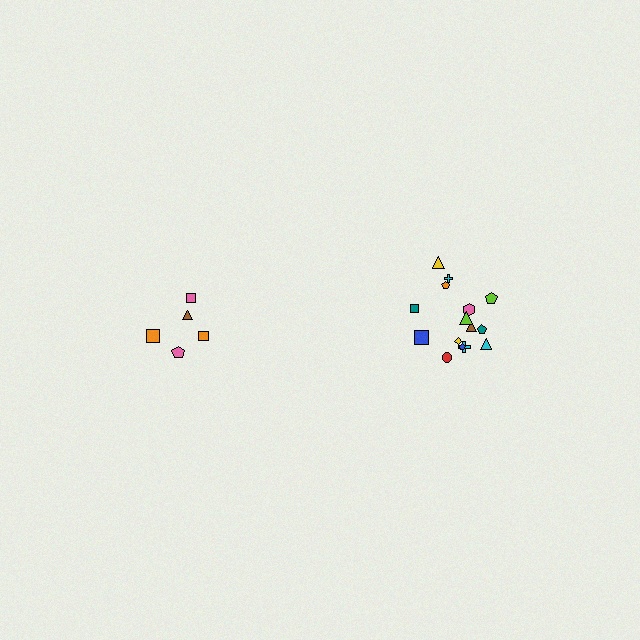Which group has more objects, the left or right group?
The right group.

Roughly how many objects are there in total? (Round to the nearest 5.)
Roughly 20 objects in total.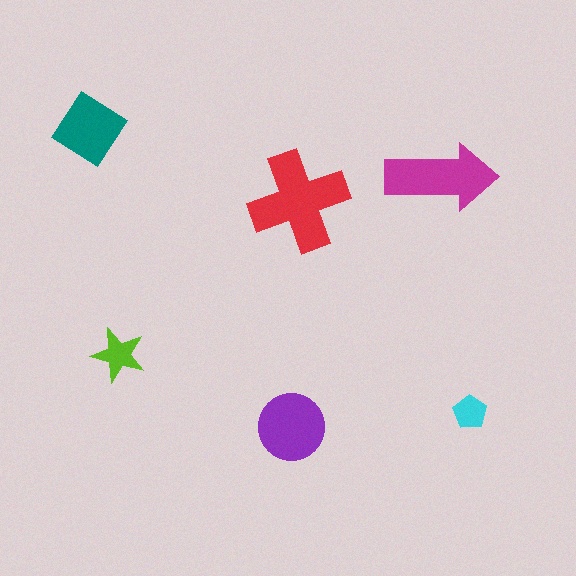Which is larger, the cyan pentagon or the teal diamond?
The teal diamond.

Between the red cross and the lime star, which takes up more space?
The red cross.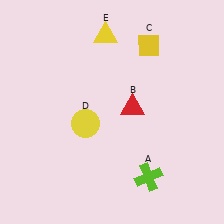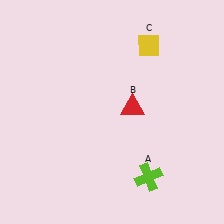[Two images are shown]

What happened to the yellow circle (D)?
The yellow circle (D) was removed in Image 2. It was in the bottom-left area of Image 1.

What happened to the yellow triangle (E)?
The yellow triangle (E) was removed in Image 2. It was in the top-left area of Image 1.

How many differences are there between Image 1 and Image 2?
There are 2 differences between the two images.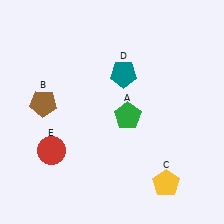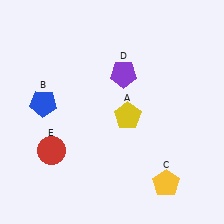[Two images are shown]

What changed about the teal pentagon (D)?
In Image 1, D is teal. In Image 2, it changed to purple.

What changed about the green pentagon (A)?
In Image 1, A is green. In Image 2, it changed to yellow.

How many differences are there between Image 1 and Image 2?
There are 3 differences between the two images.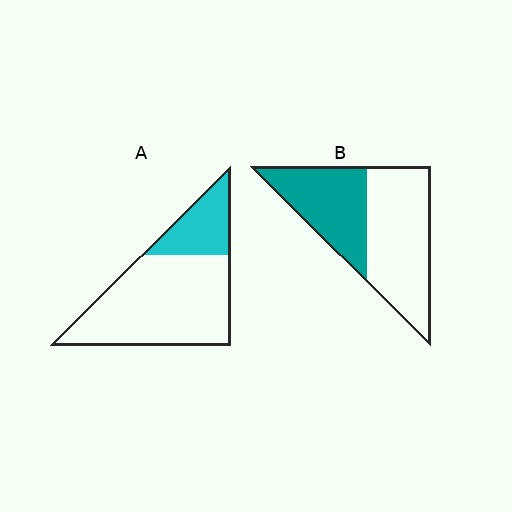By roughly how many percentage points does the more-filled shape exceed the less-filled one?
By roughly 20 percentage points (B over A).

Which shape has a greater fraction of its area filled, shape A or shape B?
Shape B.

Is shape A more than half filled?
No.